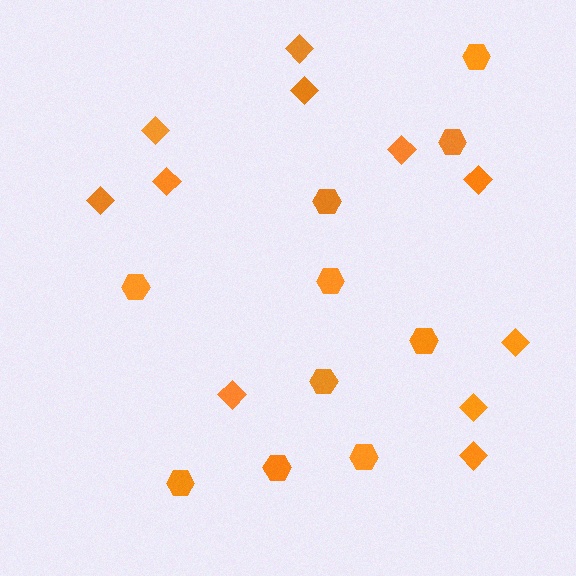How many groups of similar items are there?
There are 2 groups: one group of hexagons (10) and one group of diamonds (11).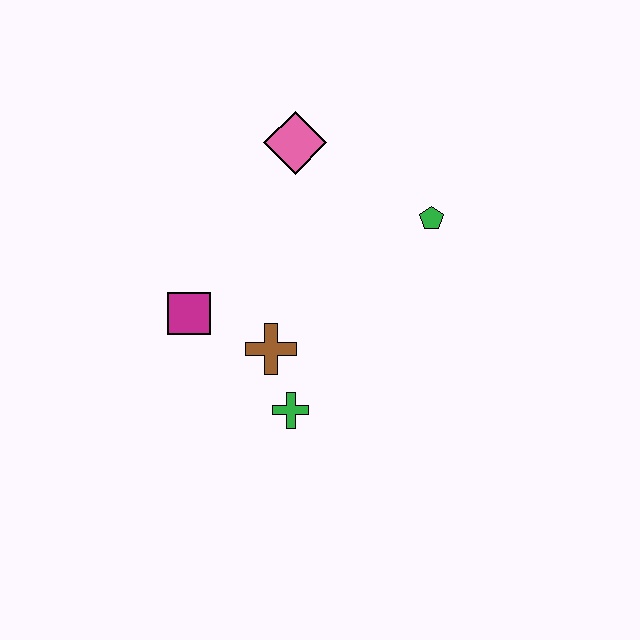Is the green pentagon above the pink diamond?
No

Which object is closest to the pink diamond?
The green pentagon is closest to the pink diamond.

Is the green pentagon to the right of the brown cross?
Yes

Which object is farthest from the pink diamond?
The green cross is farthest from the pink diamond.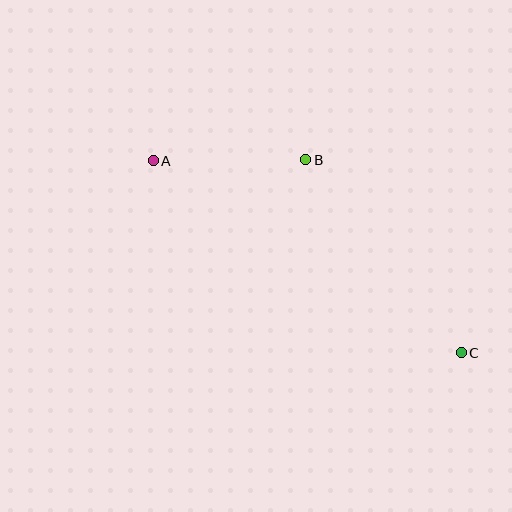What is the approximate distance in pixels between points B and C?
The distance between B and C is approximately 248 pixels.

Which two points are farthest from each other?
Points A and C are farthest from each other.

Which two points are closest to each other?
Points A and B are closest to each other.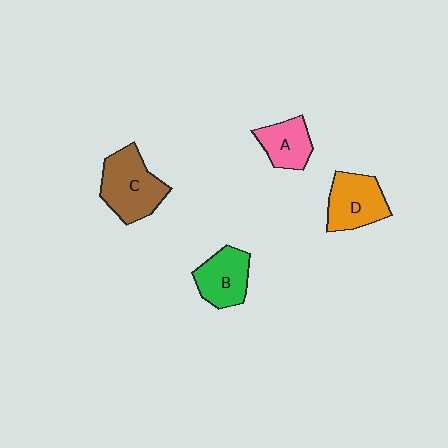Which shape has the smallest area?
Shape A (pink).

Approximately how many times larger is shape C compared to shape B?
Approximately 1.3 times.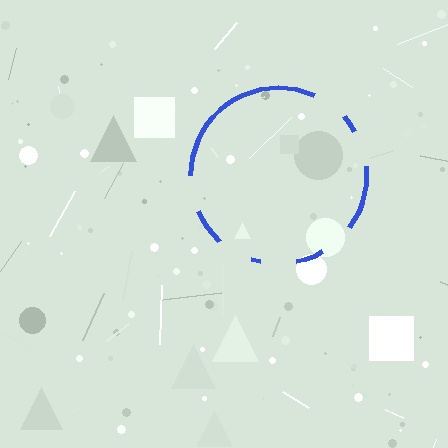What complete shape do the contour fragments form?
The contour fragments form a circle.